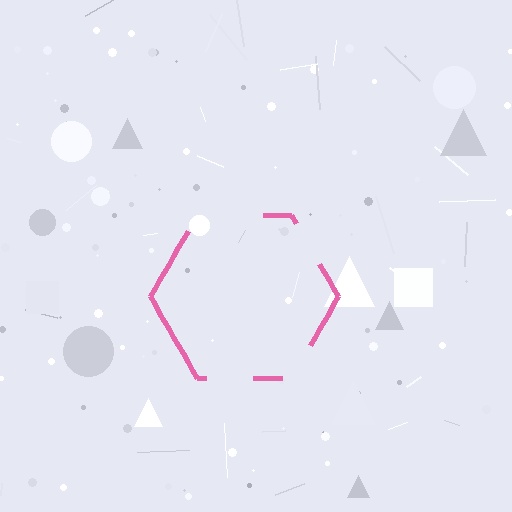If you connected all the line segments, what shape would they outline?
They would outline a hexagon.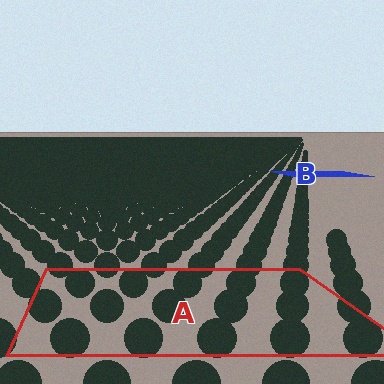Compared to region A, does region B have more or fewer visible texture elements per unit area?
Region B has more texture elements per unit area — they are packed more densely because it is farther away.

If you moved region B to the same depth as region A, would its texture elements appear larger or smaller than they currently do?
They would appear larger. At a closer depth, the same texture elements are projected at a bigger on-screen size.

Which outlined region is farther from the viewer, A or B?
Region B is farther from the viewer — the texture elements inside it appear smaller and more densely packed.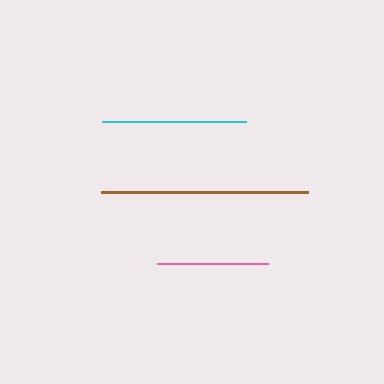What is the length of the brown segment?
The brown segment is approximately 207 pixels long.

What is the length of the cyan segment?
The cyan segment is approximately 144 pixels long.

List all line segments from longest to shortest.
From longest to shortest: brown, cyan, pink.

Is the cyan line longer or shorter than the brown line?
The brown line is longer than the cyan line.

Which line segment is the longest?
The brown line is the longest at approximately 207 pixels.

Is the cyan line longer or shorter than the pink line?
The cyan line is longer than the pink line.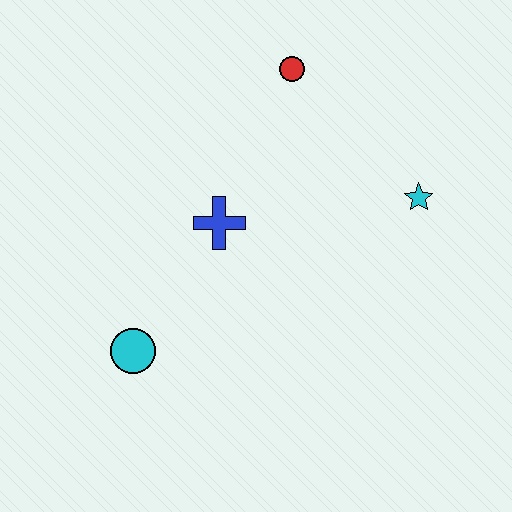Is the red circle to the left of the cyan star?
Yes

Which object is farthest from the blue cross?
The cyan star is farthest from the blue cross.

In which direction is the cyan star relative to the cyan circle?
The cyan star is to the right of the cyan circle.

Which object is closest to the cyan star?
The red circle is closest to the cyan star.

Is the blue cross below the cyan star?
Yes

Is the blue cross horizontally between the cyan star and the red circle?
No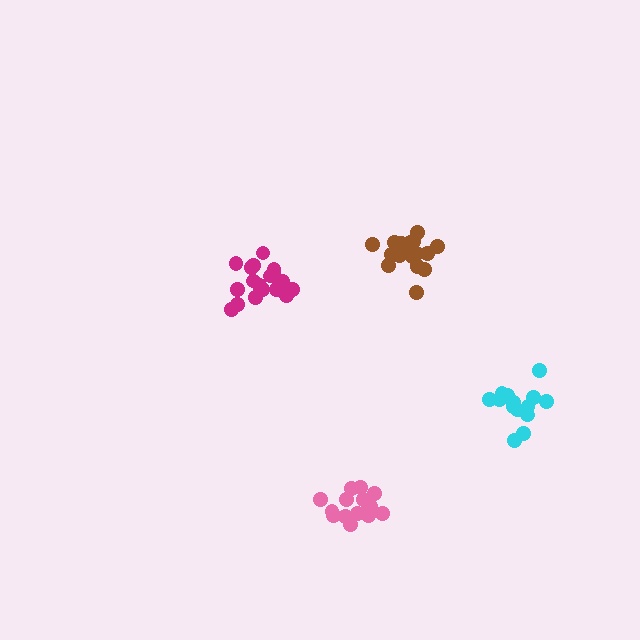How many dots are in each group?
Group 1: 17 dots, Group 2: 15 dots, Group 3: 18 dots, Group 4: 15 dots (65 total).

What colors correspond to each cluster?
The clusters are colored: brown, cyan, magenta, pink.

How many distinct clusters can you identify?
There are 4 distinct clusters.